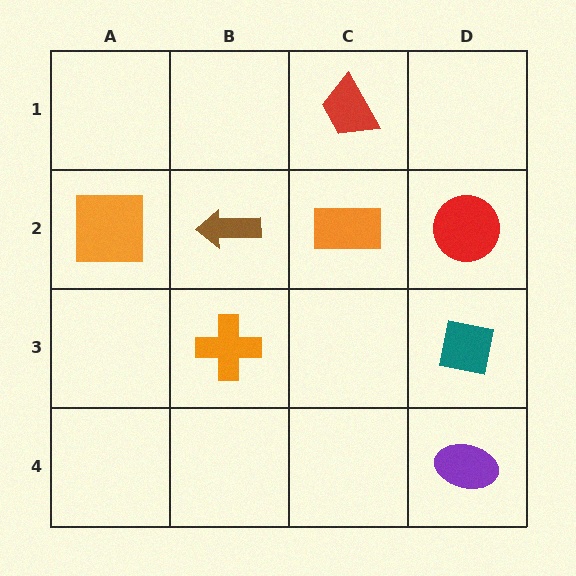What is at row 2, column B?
A brown arrow.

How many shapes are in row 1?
1 shape.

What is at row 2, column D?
A red circle.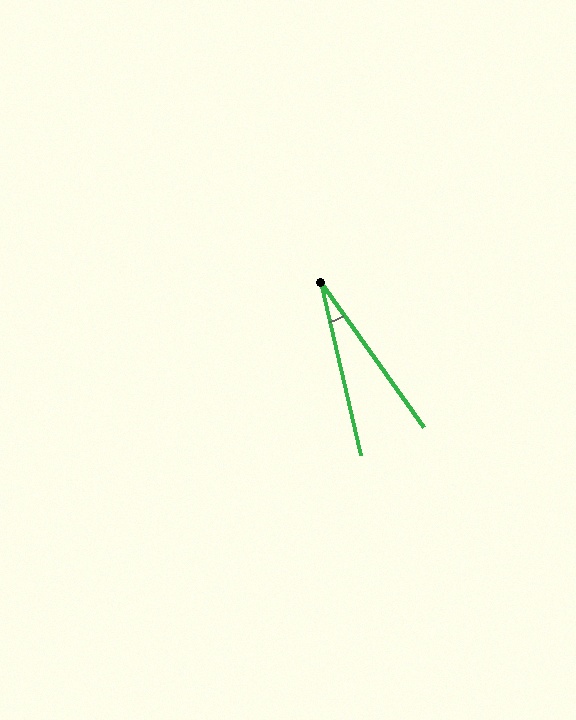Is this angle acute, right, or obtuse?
It is acute.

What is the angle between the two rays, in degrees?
Approximately 23 degrees.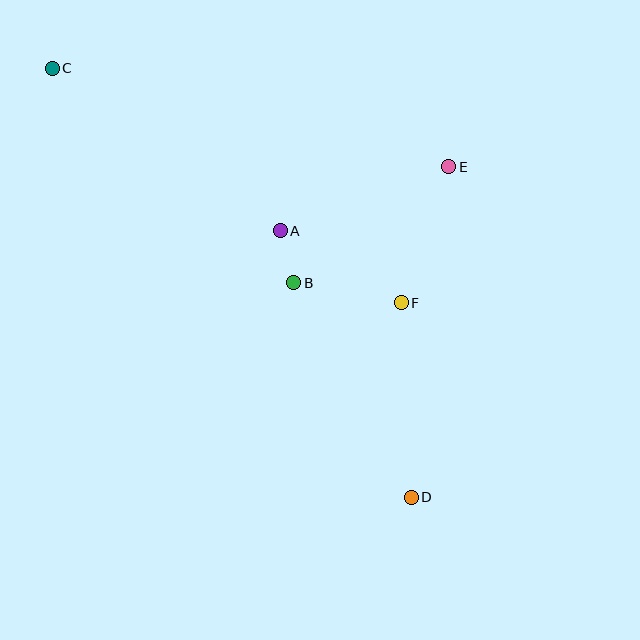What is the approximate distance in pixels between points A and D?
The distance between A and D is approximately 297 pixels.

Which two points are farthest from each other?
Points C and D are farthest from each other.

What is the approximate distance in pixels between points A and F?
The distance between A and F is approximately 141 pixels.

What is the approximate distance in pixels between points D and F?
The distance between D and F is approximately 194 pixels.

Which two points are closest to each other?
Points A and B are closest to each other.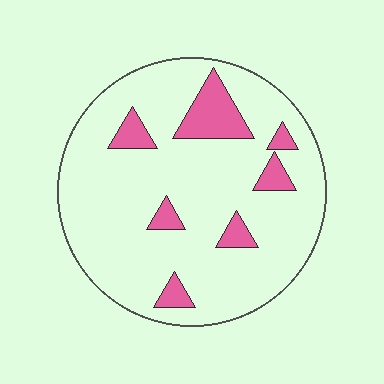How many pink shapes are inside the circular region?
7.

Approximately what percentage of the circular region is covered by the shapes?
Approximately 15%.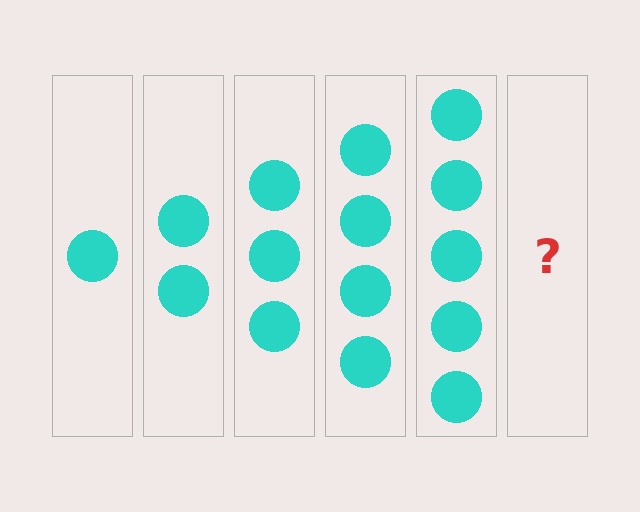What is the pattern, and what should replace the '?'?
The pattern is that each step adds one more circle. The '?' should be 6 circles.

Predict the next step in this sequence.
The next step is 6 circles.